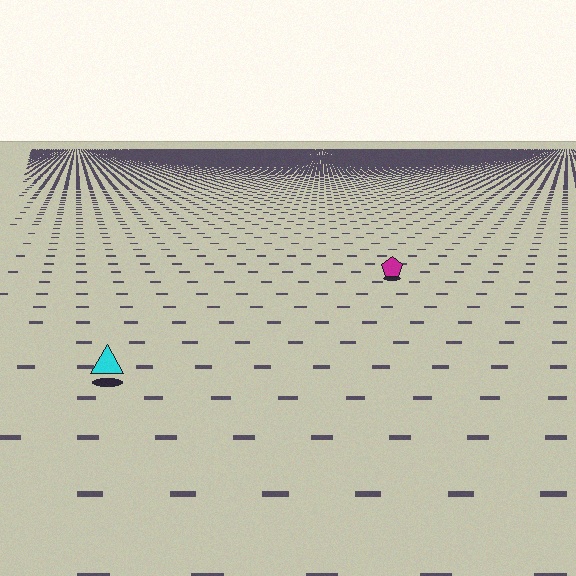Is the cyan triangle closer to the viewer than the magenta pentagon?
Yes. The cyan triangle is closer — you can tell from the texture gradient: the ground texture is coarser near it.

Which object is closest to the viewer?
The cyan triangle is closest. The texture marks near it are larger and more spread out.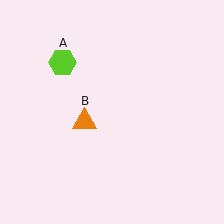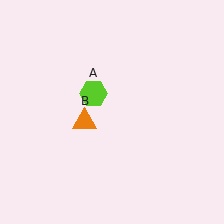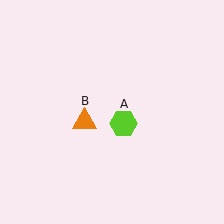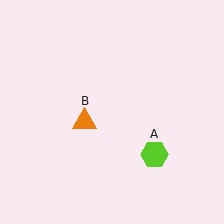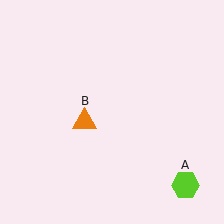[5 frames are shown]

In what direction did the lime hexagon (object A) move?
The lime hexagon (object A) moved down and to the right.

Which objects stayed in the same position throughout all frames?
Orange triangle (object B) remained stationary.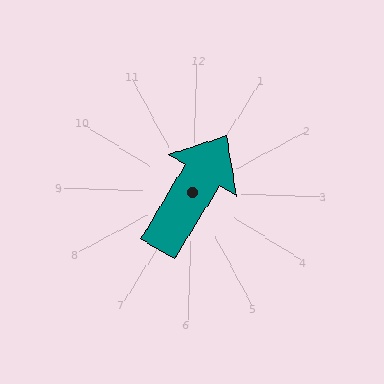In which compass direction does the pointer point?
Northeast.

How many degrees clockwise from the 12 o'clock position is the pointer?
Approximately 29 degrees.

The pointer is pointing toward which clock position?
Roughly 1 o'clock.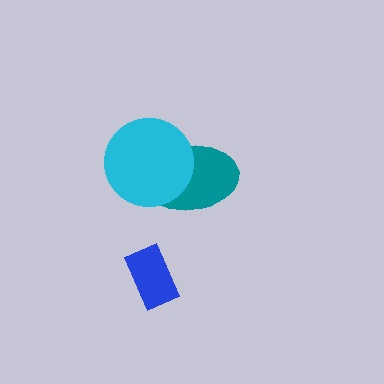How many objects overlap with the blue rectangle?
0 objects overlap with the blue rectangle.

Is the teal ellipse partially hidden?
Yes, it is partially covered by another shape.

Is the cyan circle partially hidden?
No, no other shape covers it.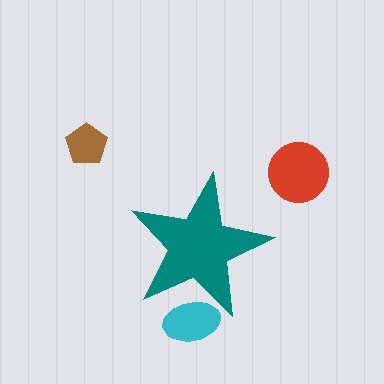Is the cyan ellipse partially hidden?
Yes, the cyan ellipse is partially hidden behind the teal star.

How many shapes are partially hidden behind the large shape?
1 shape is partially hidden.